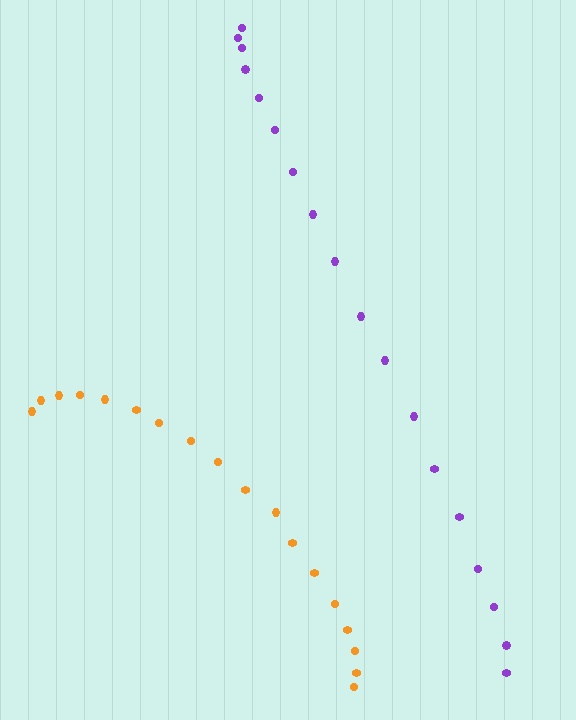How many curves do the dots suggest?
There are 2 distinct paths.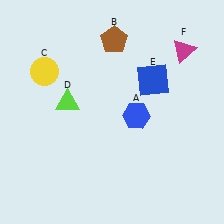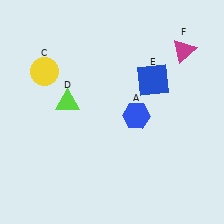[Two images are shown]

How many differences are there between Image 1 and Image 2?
There is 1 difference between the two images.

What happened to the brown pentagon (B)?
The brown pentagon (B) was removed in Image 2. It was in the top-right area of Image 1.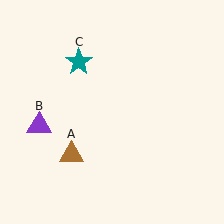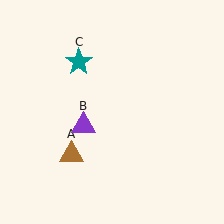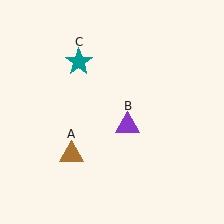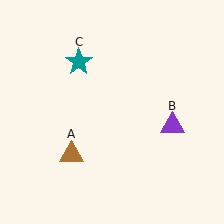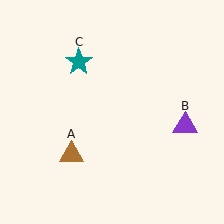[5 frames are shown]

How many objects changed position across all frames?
1 object changed position: purple triangle (object B).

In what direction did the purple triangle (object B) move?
The purple triangle (object B) moved right.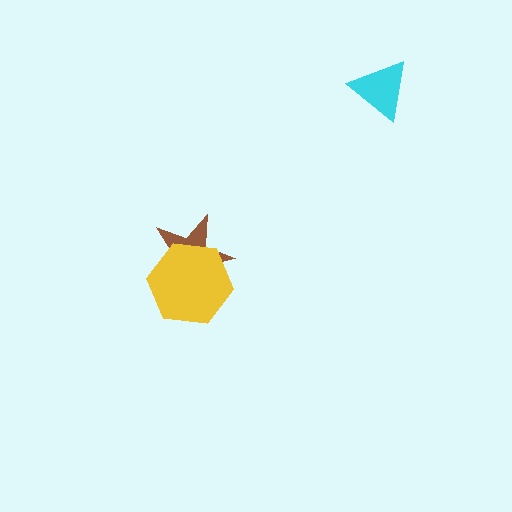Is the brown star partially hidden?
Yes, it is partially covered by another shape.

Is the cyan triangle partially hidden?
No, no other shape covers it.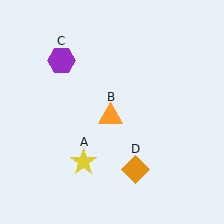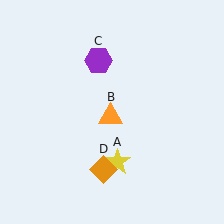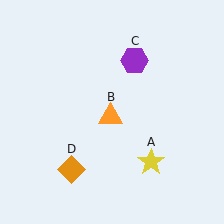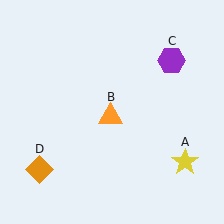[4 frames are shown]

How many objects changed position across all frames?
3 objects changed position: yellow star (object A), purple hexagon (object C), orange diamond (object D).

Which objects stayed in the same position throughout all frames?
Orange triangle (object B) remained stationary.